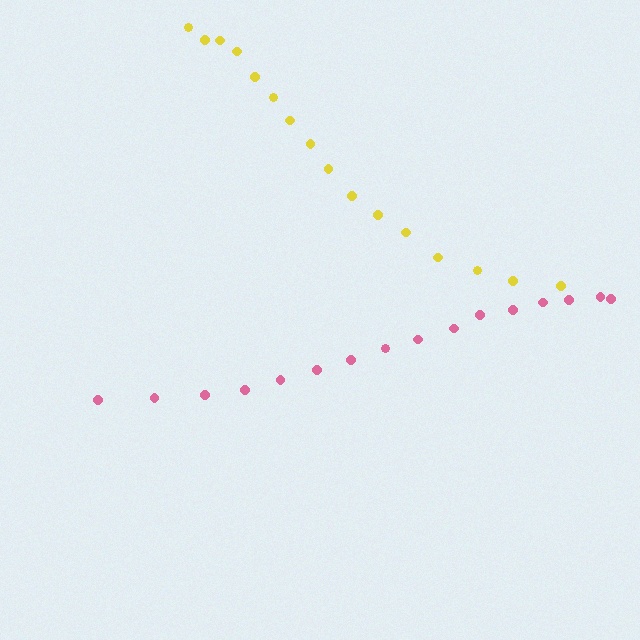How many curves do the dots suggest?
There are 2 distinct paths.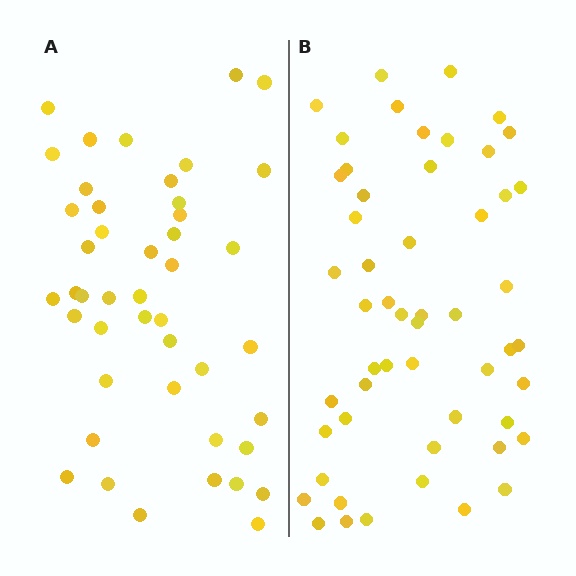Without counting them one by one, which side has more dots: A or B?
Region B (the right region) has more dots.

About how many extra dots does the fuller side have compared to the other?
Region B has roughly 8 or so more dots than region A.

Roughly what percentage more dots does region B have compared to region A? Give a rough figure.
About 20% more.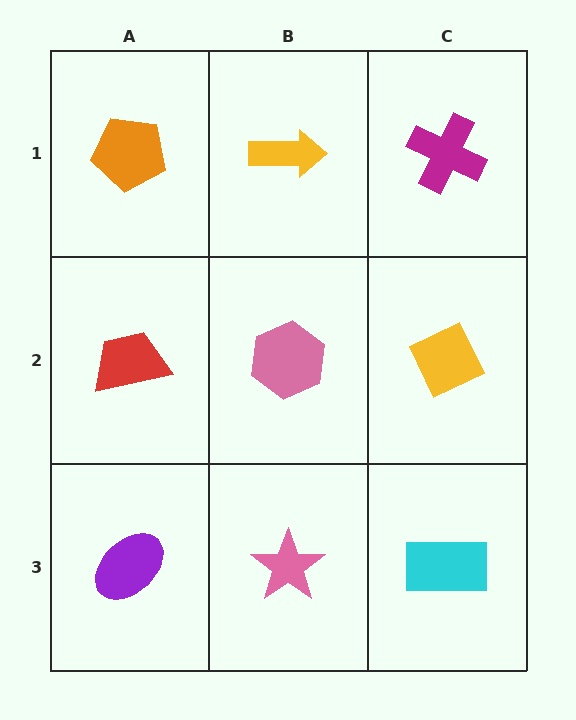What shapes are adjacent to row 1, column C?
A yellow diamond (row 2, column C), a yellow arrow (row 1, column B).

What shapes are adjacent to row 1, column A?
A red trapezoid (row 2, column A), a yellow arrow (row 1, column B).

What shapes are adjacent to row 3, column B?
A pink hexagon (row 2, column B), a purple ellipse (row 3, column A), a cyan rectangle (row 3, column C).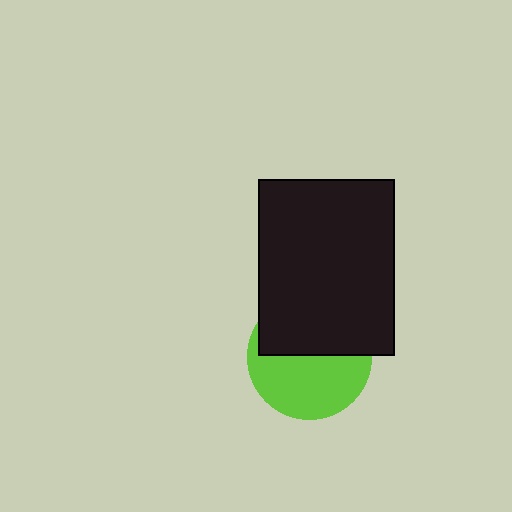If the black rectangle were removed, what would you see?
You would see the complete lime circle.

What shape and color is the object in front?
The object in front is a black rectangle.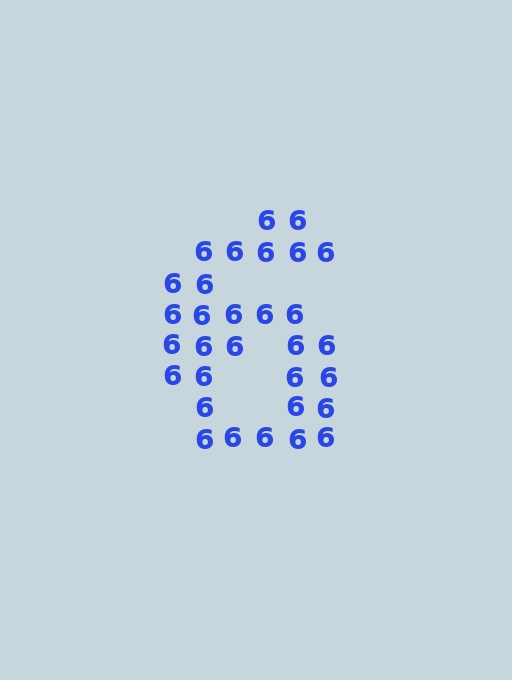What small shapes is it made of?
It is made of small digit 6's.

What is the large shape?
The large shape is the digit 6.